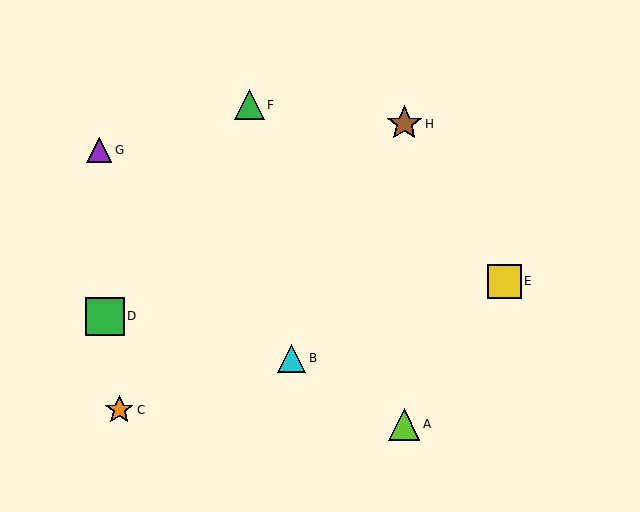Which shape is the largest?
The green square (labeled D) is the largest.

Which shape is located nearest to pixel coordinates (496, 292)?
The yellow square (labeled E) at (504, 281) is nearest to that location.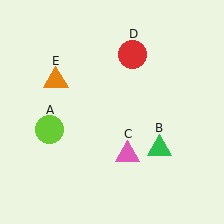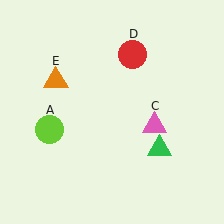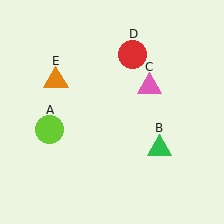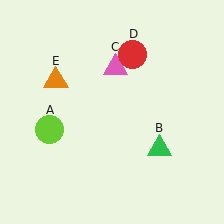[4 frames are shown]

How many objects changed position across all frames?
1 object changed position: pink triangle (object C).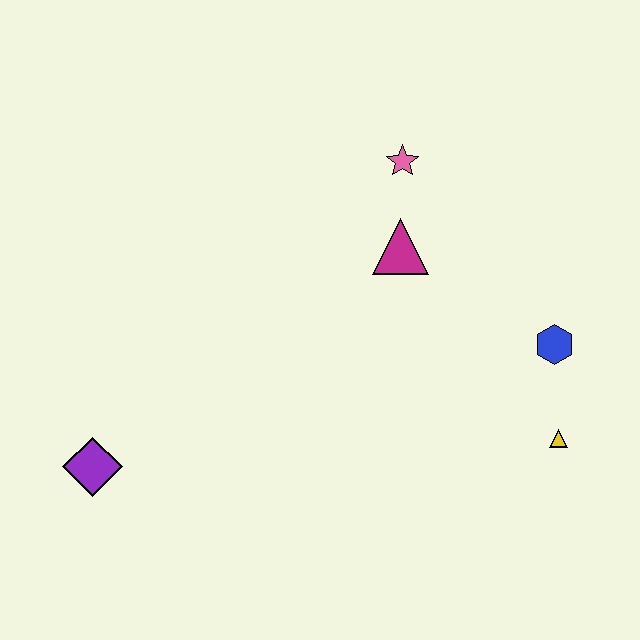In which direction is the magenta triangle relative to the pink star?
The magenta triangle is below the pink star.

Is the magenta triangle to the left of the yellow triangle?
Yes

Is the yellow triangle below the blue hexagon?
Yes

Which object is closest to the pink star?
The magenta triangle is closest to the pink star.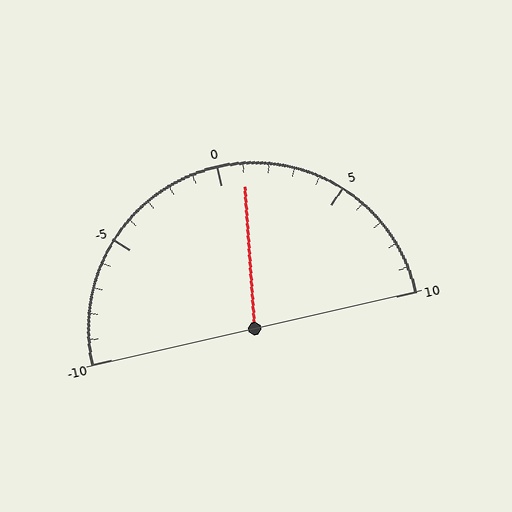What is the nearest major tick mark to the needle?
The nearest major tick mark is 0.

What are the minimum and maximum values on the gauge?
The gauge ranges from -10 to 10.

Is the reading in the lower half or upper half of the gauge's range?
The reading is in the upper half of the range (-10 to 10).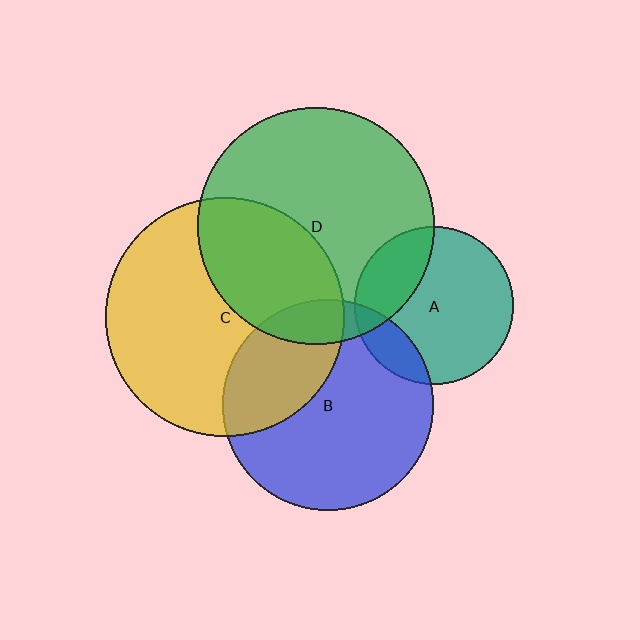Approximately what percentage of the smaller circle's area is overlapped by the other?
Approximately 30%.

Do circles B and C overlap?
Yes.